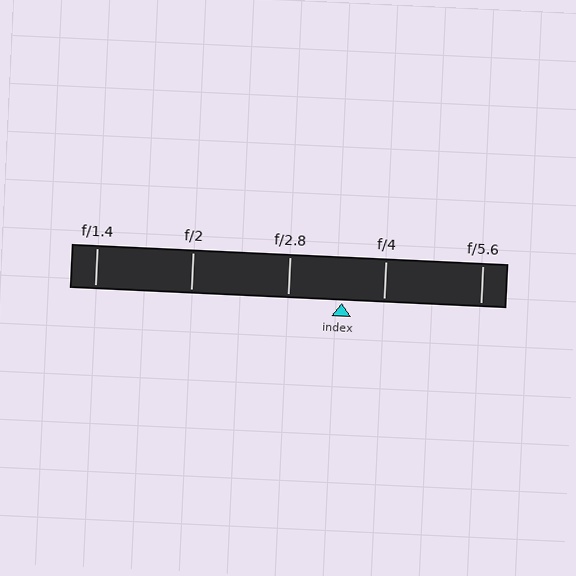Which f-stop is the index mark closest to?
The index mark is closest to f/4.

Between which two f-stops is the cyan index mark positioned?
The index mark is between f/2.8 and f/4.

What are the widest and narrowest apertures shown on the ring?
The widest aperture shown is f/1.4 and the narrowest is f/5.6.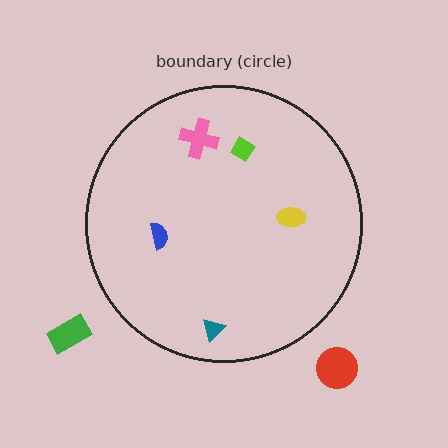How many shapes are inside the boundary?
5 inside, 2 outside.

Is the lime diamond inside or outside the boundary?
Inside.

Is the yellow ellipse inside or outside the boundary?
Inside.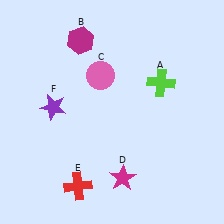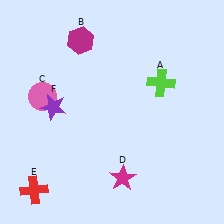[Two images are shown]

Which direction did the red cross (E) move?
The red cross (E) moved left.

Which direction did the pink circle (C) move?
The pink circle (C) moved left.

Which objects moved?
The objects that moved are: the pink circle (C), the red cross (E).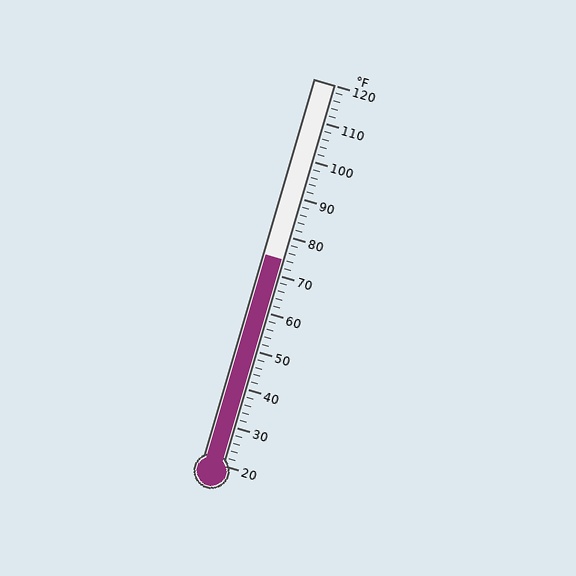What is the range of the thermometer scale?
The thermometer scale ranges from 20°F to 120°F.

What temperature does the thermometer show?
The thermometer shows approximately 74°F.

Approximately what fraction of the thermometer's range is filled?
The thermometer is filled to approximately 55% of its range.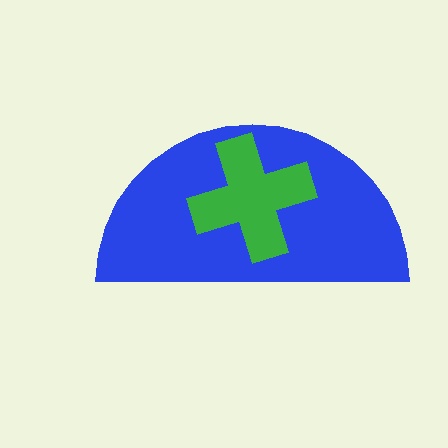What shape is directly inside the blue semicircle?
The green cross.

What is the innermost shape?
The green cross.